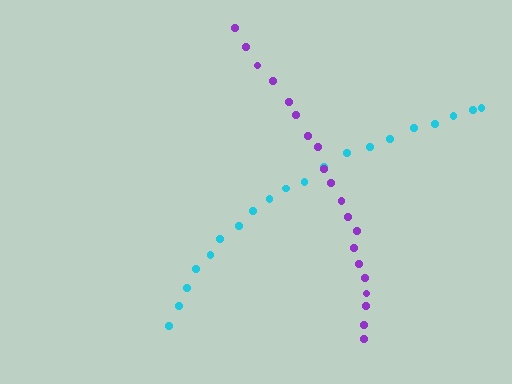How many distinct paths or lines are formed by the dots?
There are 2 distinct paths.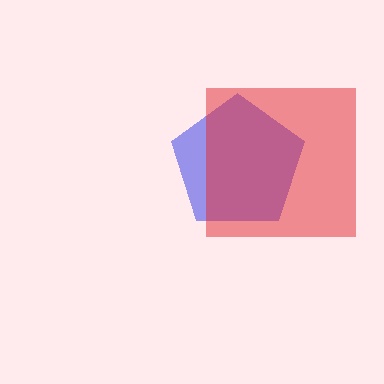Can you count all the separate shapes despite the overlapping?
Yes, there are 2 separate shapes.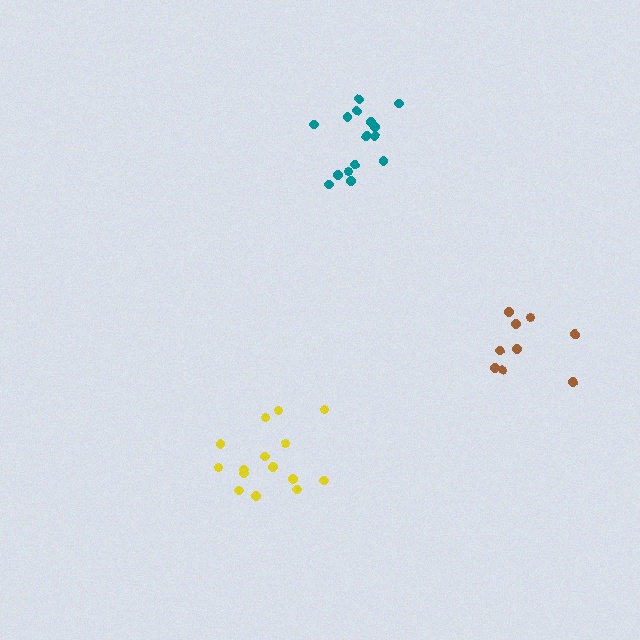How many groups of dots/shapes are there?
There are 3 groups.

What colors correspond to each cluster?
The clusters are colored: teal, yellow, brown.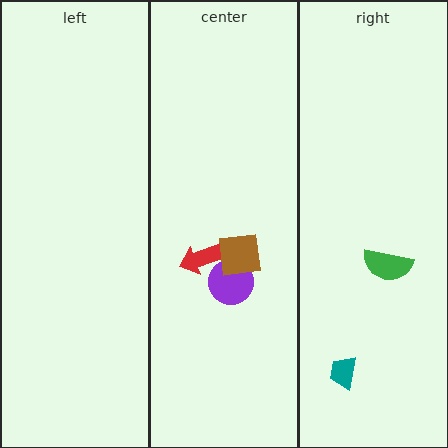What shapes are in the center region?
The purple circle, the red arrow, the brown square.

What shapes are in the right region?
The green semicircle, the teal trapezoid.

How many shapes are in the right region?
2.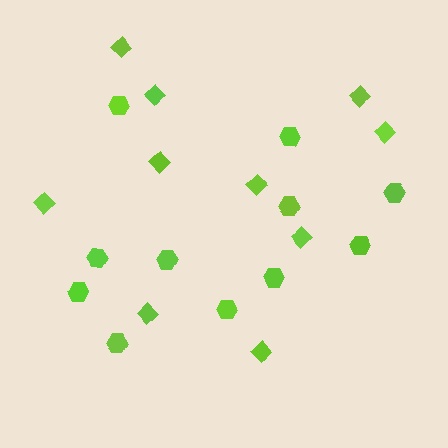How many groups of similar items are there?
There are 2 groups: one group of diamonds (10) and one group of hexagons (11).